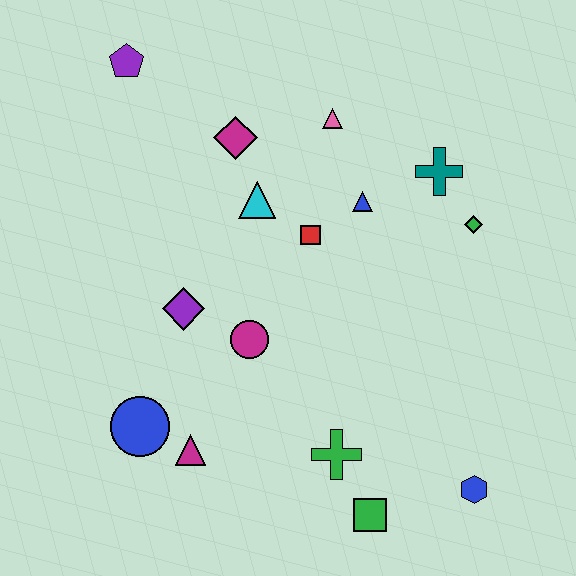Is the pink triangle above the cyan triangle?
Yes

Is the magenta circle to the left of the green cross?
Yes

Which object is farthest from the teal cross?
The blue circle is farthest from the teal cross.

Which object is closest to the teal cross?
The green diamond is closest to the teal cross.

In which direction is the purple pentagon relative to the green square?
The purple pentagon is above the green square.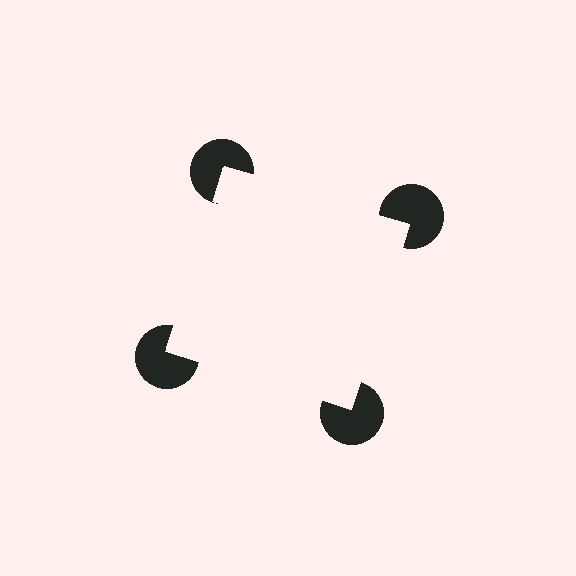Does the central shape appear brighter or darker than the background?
It typically appears slightly brighter than the background, even though no actual brightness change is drawn.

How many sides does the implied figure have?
4 sides.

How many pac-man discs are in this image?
There are 4 — one at each vertex of the illusory square.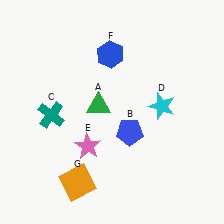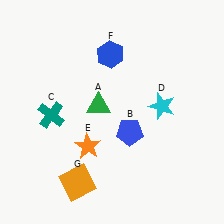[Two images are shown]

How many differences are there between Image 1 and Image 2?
There is 1 difference between the two images.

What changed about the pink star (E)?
In Image 1, E is pink. In Image 2, it changed to orange.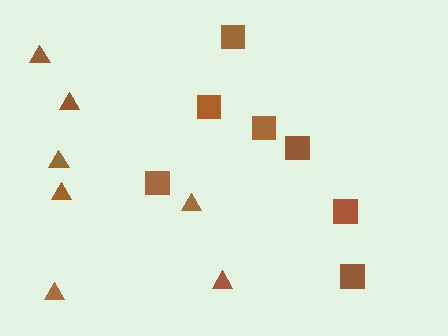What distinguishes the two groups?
There are 2 groups: one group of squares (7) and one group of triangles (7).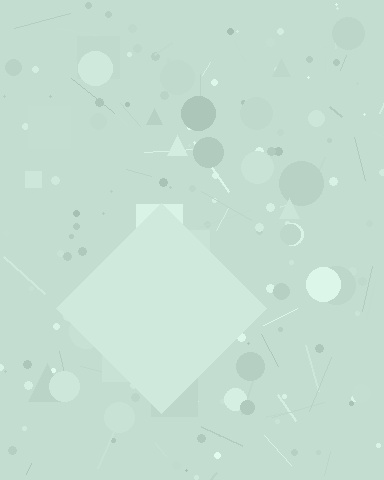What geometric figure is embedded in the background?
A diamond is embedded in the background.